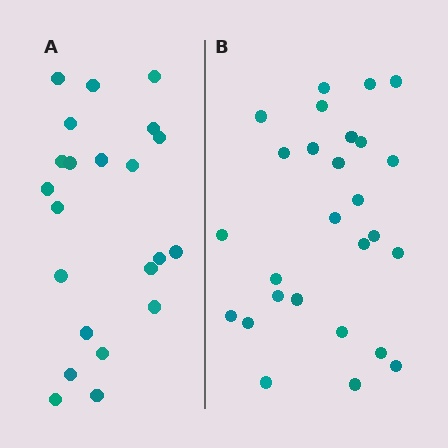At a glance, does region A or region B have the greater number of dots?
Region B (the right region) has more dots.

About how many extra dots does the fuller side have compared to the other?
Region B has about 5 more dots than region A.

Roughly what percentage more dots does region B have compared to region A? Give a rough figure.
About 25% more.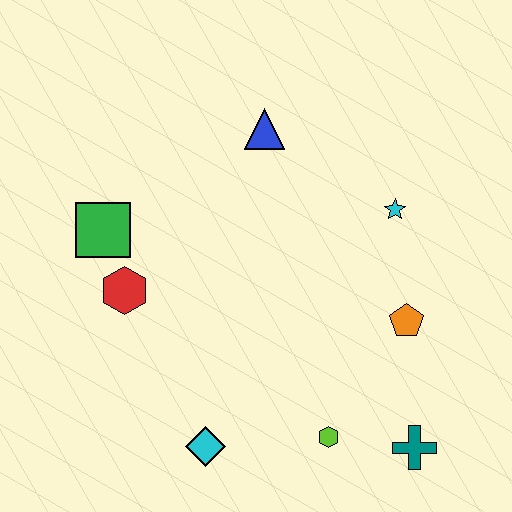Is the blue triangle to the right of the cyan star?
No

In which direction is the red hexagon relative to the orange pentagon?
The red hexagon is to the left of the orange pentagon.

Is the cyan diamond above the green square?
No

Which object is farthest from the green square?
The teal cross is farthest from the green square.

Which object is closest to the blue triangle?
The cyan star is closest to the blue triangle.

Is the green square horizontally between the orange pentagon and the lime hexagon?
No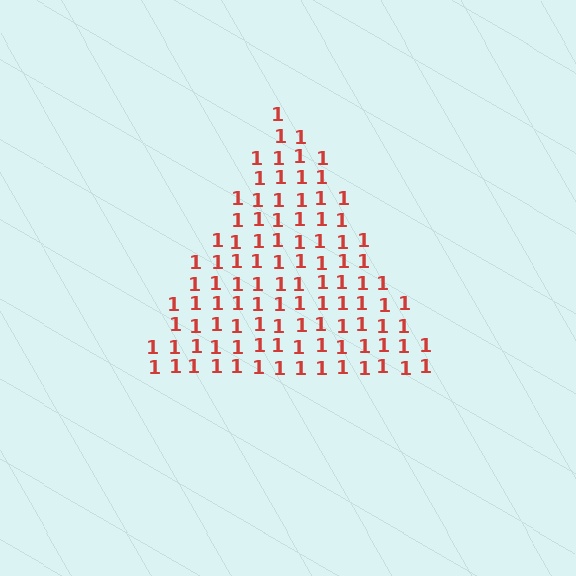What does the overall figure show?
The overall figure shows a triangle.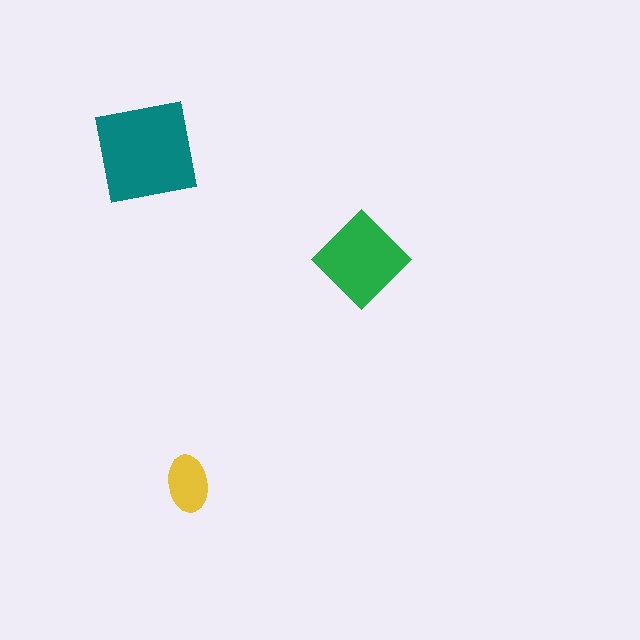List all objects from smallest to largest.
The yellow ellipse, the green diamond, the teal square.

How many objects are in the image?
There are 3 objects in the image.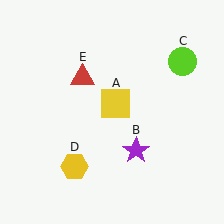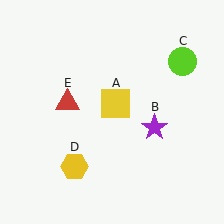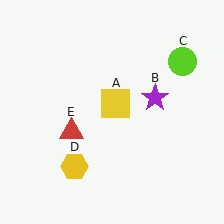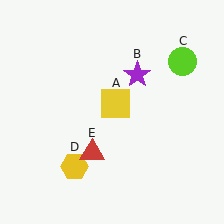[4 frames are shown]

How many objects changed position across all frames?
2 objects changed position: purple star (object B), red triangle (object E).